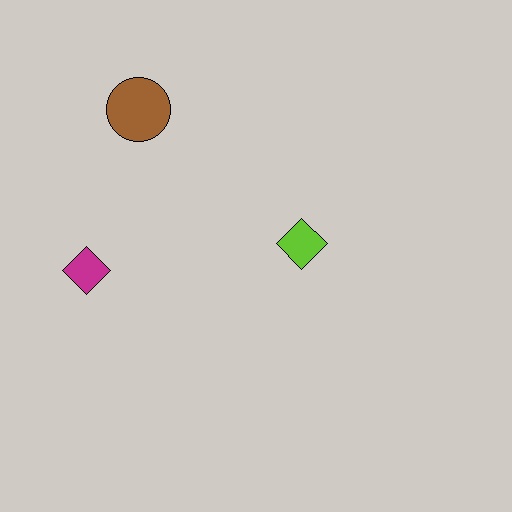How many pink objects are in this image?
There are no pink objects.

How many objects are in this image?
There are 3 objects.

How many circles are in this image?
There is 1 circle.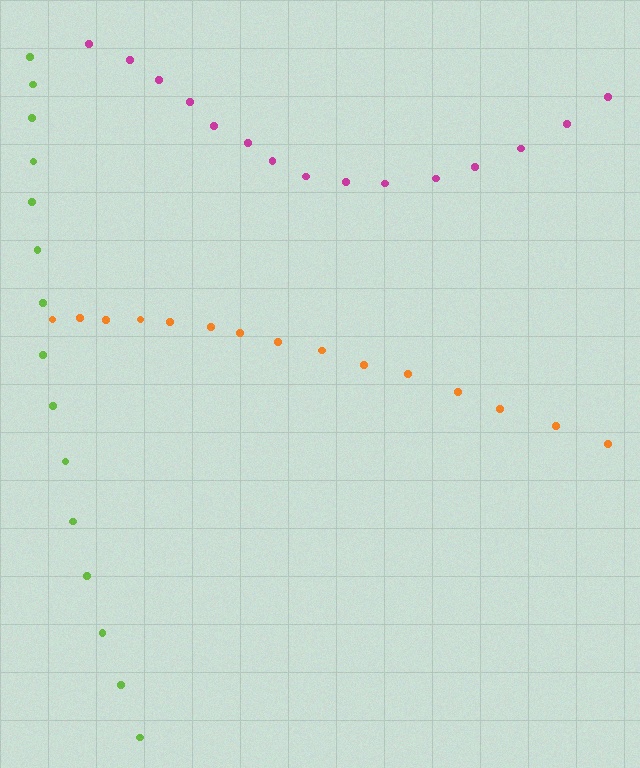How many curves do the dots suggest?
There are 3 distinct paths.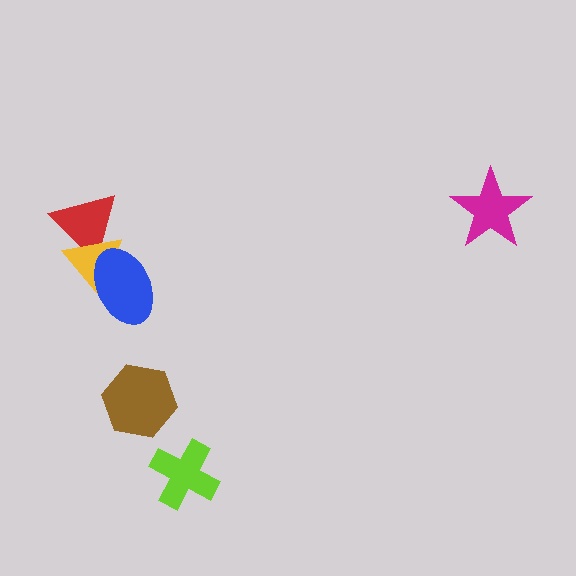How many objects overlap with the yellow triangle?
2 objects overlap with the yellow triangle.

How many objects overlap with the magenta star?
0 objects overlap with the magenta star.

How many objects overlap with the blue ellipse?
1 object overlaps with the blue ellipse.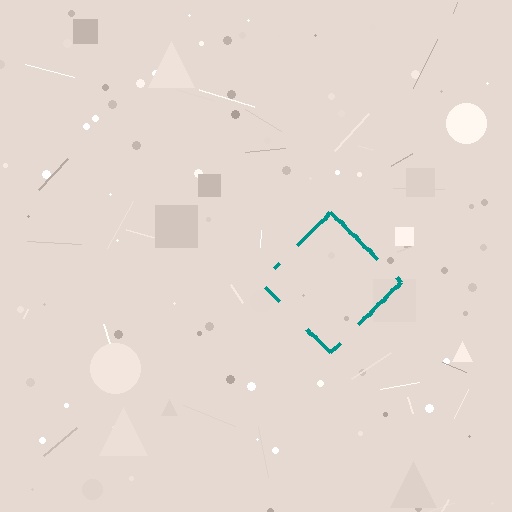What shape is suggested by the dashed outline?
The dashed outline suggests a diamond.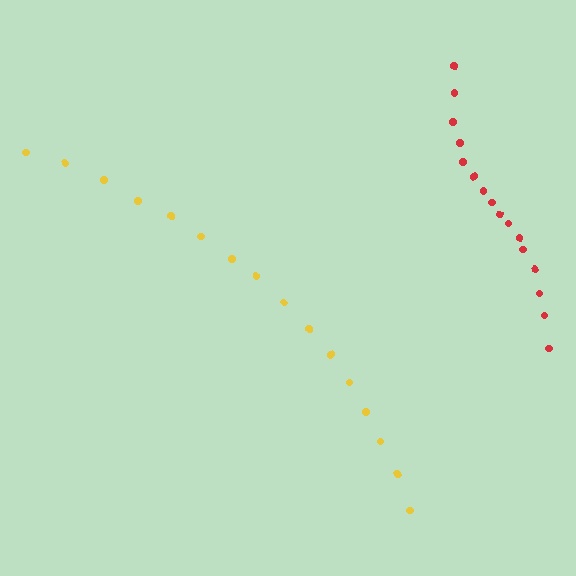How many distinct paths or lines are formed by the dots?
There are 2 distinct paths.